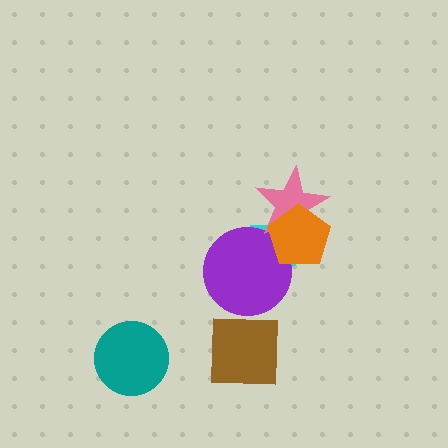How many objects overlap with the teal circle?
0 objects overlap with the teal circle.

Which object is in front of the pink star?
The orange pentagon is in front of the pink star.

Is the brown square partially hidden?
No, no other shape covers it.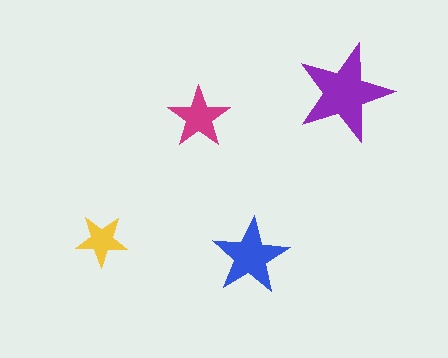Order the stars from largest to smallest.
the purple one, the blue one, the magenta one, the yellow one.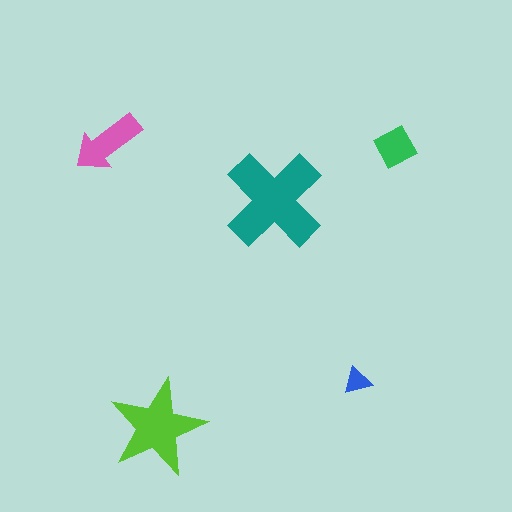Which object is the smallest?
The blue triangle.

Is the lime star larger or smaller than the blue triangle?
Larger.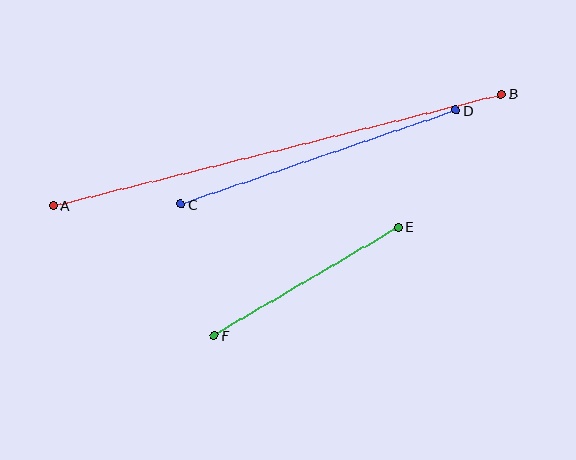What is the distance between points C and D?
The distance is approximately 291 pixels.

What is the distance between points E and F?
The distance is approximately 214 pixels.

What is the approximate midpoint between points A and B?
The midpoint is at approximately (277, 150) pixels.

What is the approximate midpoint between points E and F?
The midpoint is at approximately (306, 281) pixels.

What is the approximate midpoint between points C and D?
The midpoint is at approximately (318, 157) pixels.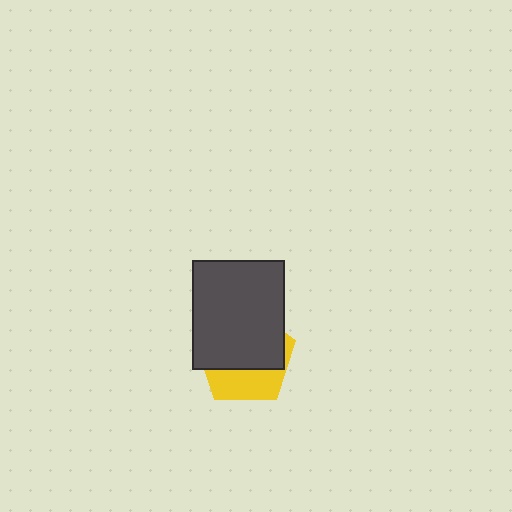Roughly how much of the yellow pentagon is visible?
A small part of it is visible (roughly 35%).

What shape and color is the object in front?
The object in front is a dark gray rectangle.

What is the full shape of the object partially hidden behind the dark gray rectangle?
The partially hidden object is a yellow pentagon.